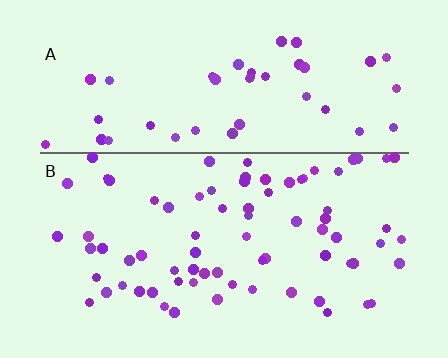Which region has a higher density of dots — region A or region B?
B (the bottom).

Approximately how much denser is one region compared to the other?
Approximately 1.6× — region B over region A.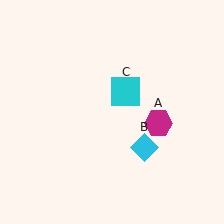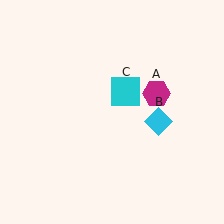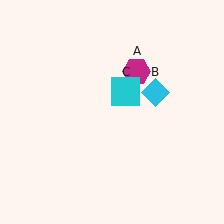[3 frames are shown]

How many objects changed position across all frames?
2 objects changed position: magenta hexagon (object A), cyan diamond (object B).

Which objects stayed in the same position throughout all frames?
Cyan square (object C) remained stationary.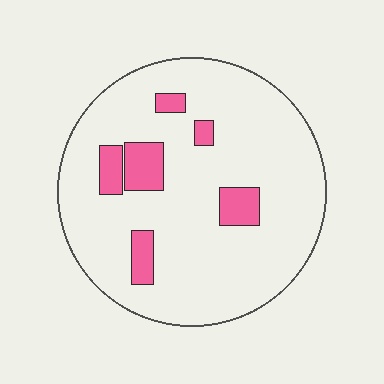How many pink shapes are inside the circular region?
6.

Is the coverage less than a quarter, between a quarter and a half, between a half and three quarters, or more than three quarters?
Less than a quarter.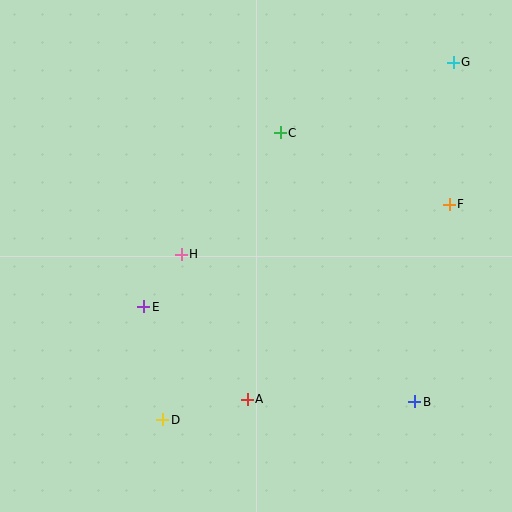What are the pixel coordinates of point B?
Point B is at (415, 402).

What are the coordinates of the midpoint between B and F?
The midpoint between B and F is at (432, 303).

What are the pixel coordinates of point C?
Point C is at (280, 133).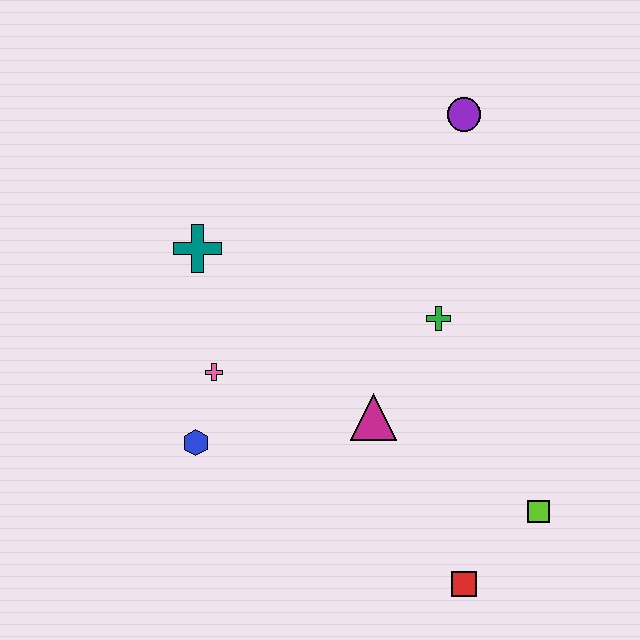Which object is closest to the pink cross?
The blue hexagon is closest to the pink cross.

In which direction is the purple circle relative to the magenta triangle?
The purple circle is above the magenta triangle.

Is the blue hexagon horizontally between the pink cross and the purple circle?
No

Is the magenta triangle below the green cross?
Yes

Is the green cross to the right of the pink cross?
Yes